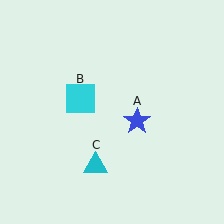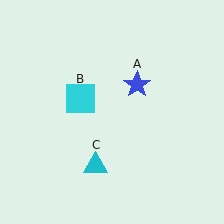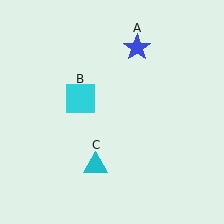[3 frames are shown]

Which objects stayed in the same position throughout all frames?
Cyan square (object B) and cyan triangle (object C) remained stationary.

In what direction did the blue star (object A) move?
The blue star (object A) moved up.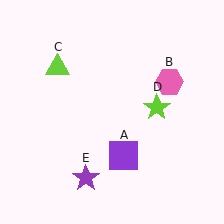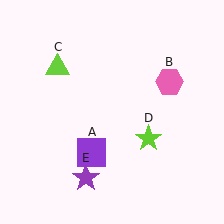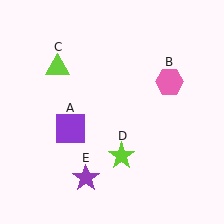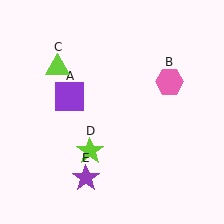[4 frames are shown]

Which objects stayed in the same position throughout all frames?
Pink hexagon (object B) and lime triangle (object C) and purple star (object E) remained stationary.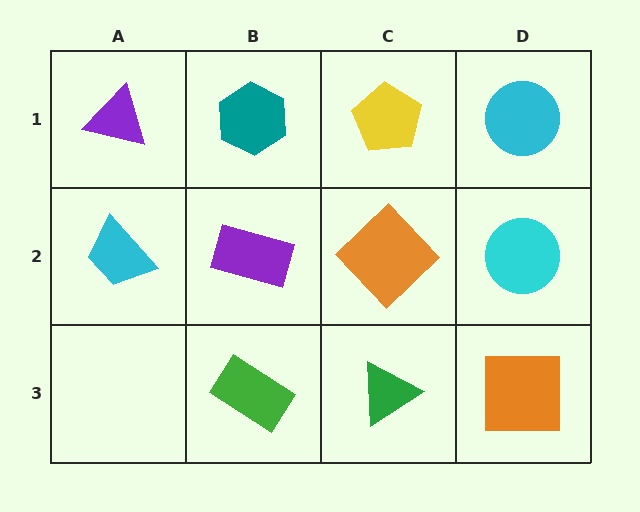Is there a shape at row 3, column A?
No, that cell is empty.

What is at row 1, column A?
A purple triangle.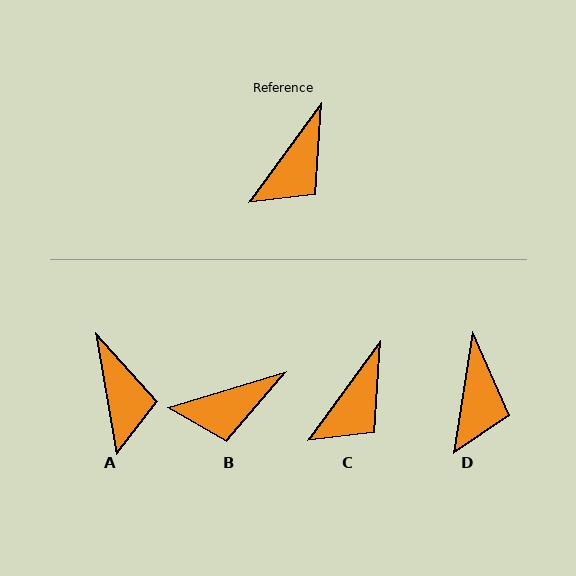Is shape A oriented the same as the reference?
No, it is off by about 46 degrees.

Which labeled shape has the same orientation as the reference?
C.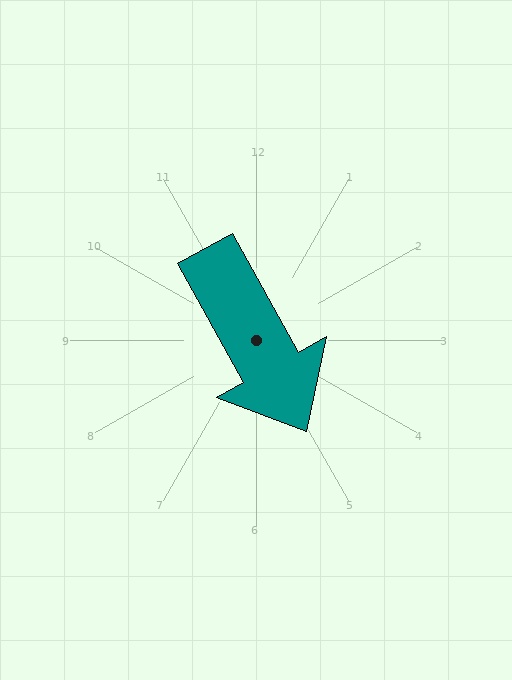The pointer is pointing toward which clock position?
Roughly 5 o'clock.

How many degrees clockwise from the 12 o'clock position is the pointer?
Approximately 151 degrees.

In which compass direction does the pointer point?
Southeast.